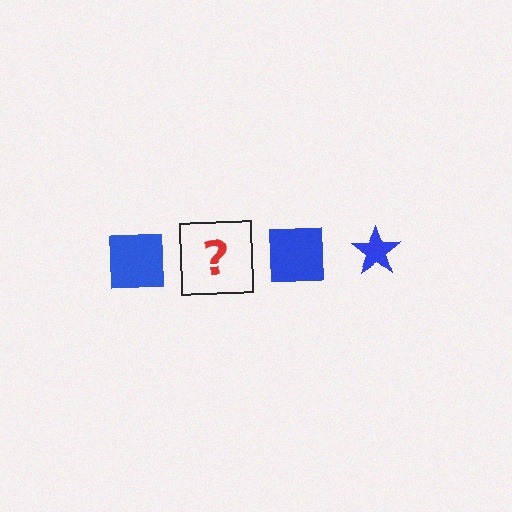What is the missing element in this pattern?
The missing element is a blue star.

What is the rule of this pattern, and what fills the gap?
The rule is that the pattern cycles through square, star shapes in blue. The gap should be filled with a blue star.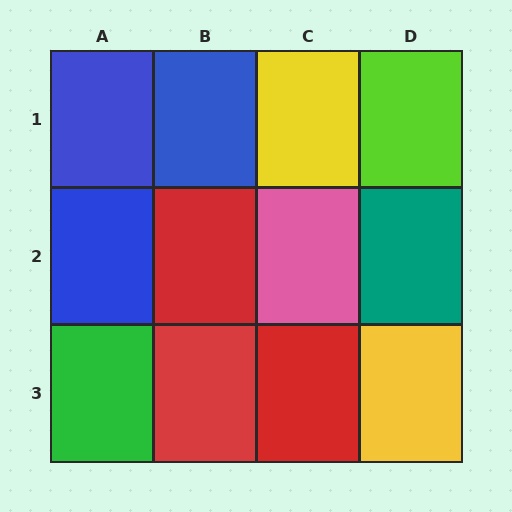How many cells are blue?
3 cells are blue.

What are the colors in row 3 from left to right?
Green, red, red, yellow.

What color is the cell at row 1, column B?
Blue.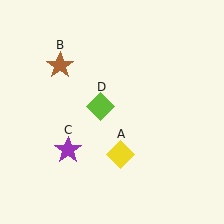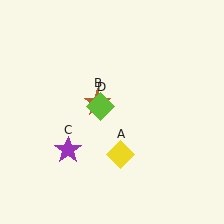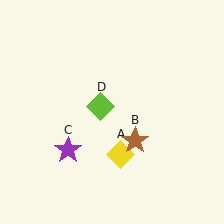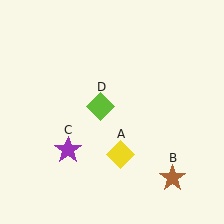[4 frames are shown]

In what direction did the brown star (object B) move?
The brown star (object B) moved down and to the right.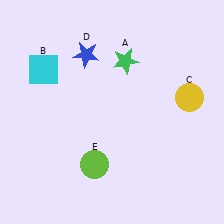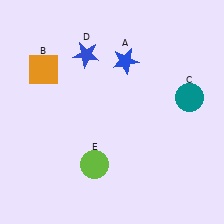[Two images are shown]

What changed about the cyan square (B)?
In Image 1, B is cyan. In Image 2, it changed to orange.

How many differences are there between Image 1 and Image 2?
There are 3 differences between the two images.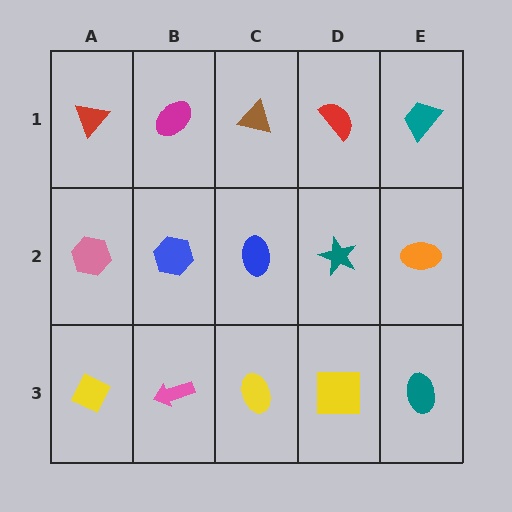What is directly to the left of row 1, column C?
A magenta ellipse.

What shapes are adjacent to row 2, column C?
A brown triangle (row 1, column C), a yellow ellipse (row 3, column C), a blue hexagon (row 2, column B), a teal star (row 2, column D).